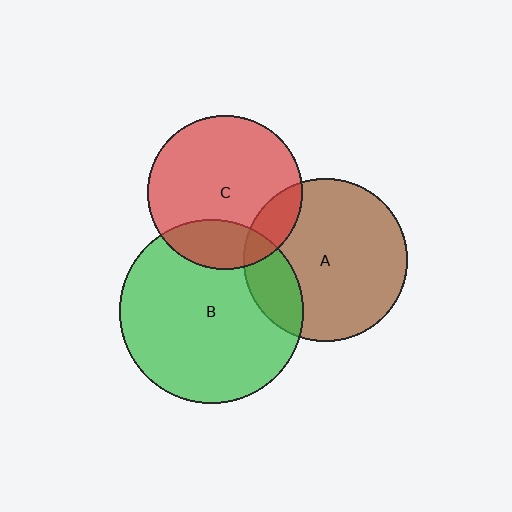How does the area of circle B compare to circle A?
Approximately 1.3 times.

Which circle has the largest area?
Circle B (green).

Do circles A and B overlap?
Yes.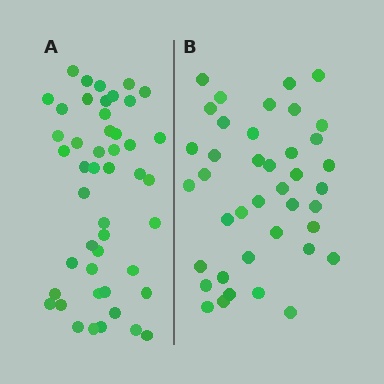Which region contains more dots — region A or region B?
Region A (the left region) has more dots.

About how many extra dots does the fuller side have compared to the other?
Region A has roughly 8 or so more dots than region B.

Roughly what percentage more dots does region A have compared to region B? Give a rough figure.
About 20% more.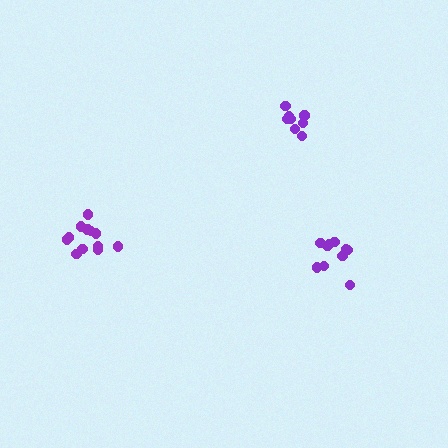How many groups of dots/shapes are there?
There are 3 groups.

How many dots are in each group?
Group 1: 10 dots, Group 2: 12 dots, Group 3: 8 dots (30 total).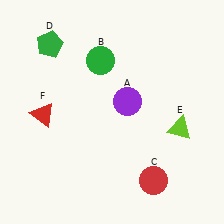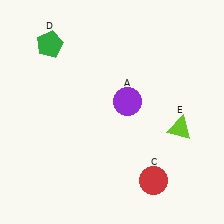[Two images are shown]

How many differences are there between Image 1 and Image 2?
There are 2 differences between the two images.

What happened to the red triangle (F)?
The red triangle (F) was removed in Image 2. It was in the bottom-left area of Image 1.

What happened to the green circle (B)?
The green circle (B) was removed in Image 2. It was in the top-left area of Image 1.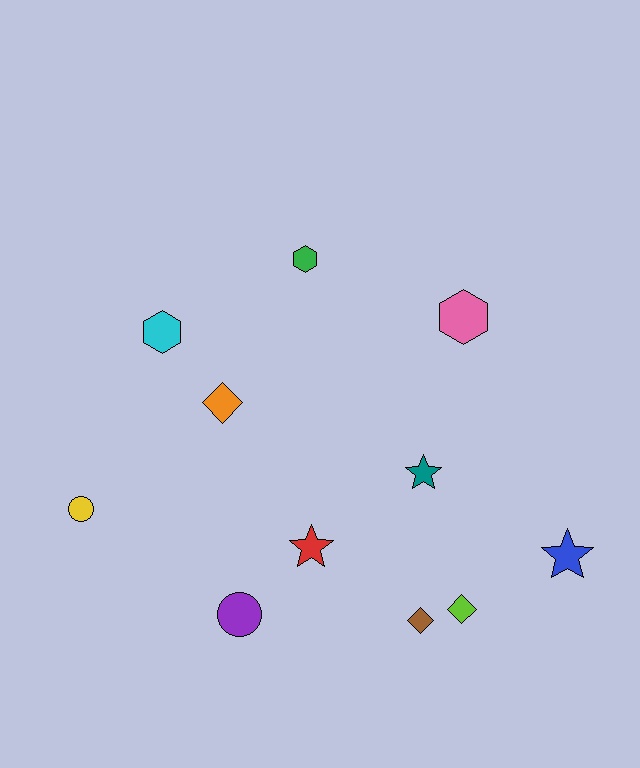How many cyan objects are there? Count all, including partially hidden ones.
There is 1 cyan object.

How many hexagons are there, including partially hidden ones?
There are 3 hexagons.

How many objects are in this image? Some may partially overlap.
There are 11 objects.